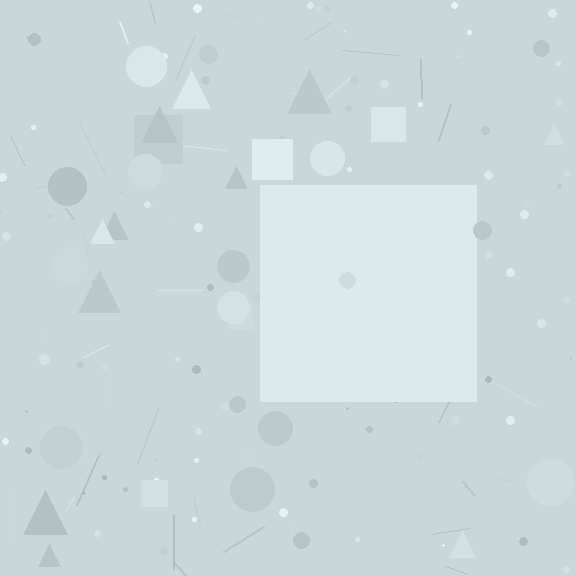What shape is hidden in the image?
A square is hidden in the image.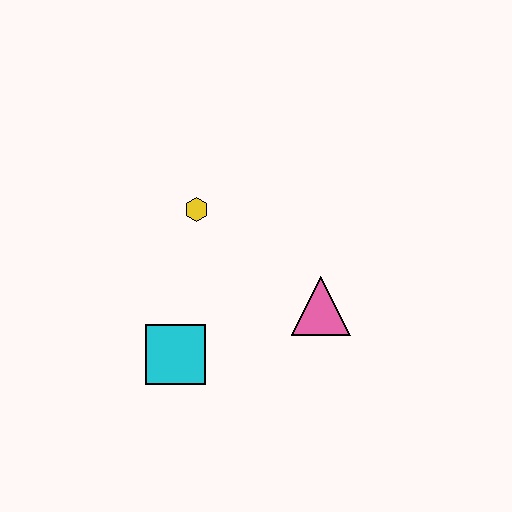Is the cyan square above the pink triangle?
No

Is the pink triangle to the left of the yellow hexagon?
No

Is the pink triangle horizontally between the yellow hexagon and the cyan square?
No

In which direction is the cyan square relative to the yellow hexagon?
The cyan square is below the yellow hexagon.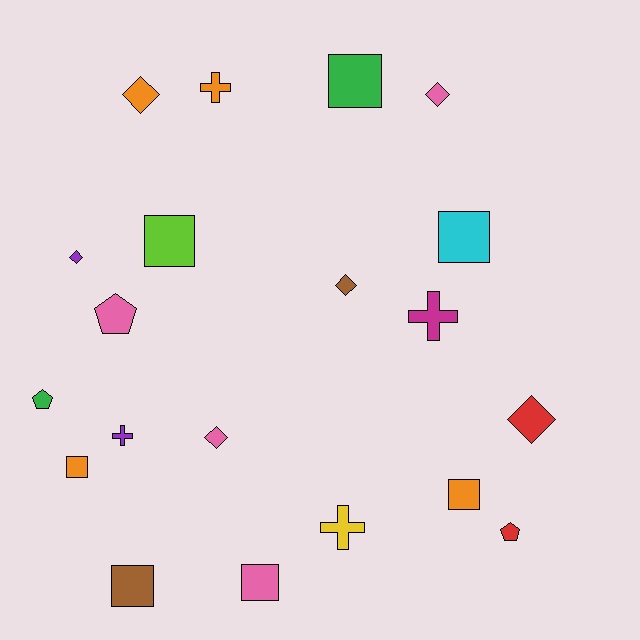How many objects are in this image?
There are 20 objects.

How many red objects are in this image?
There are 2 red objects.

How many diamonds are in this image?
There are 6 diamonds.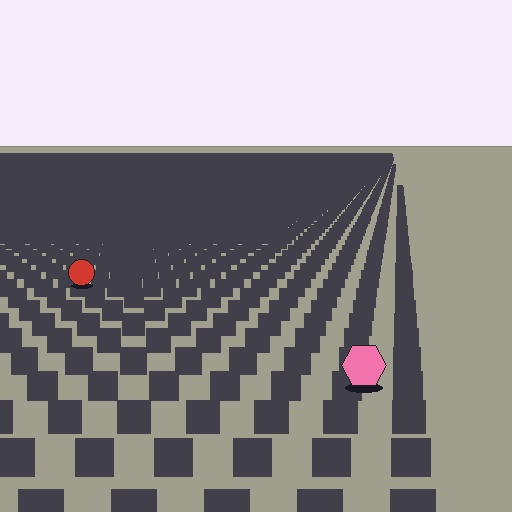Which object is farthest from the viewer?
The red circle is farthest from the viewer. It appears smaller and the ground texture around it is denser.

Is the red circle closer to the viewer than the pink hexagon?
No. The pink hexagon is closer — you can tell from the texture gradient: the ground texture is coarser near it.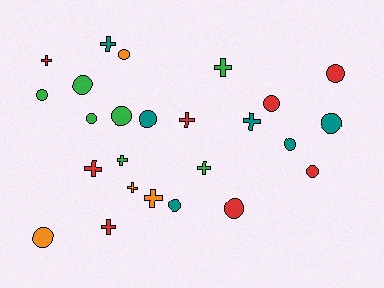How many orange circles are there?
There are 2 orange circles.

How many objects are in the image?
There are 25 objects.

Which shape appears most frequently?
Circle, with 14 objects.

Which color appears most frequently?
Red, with 8 objects.